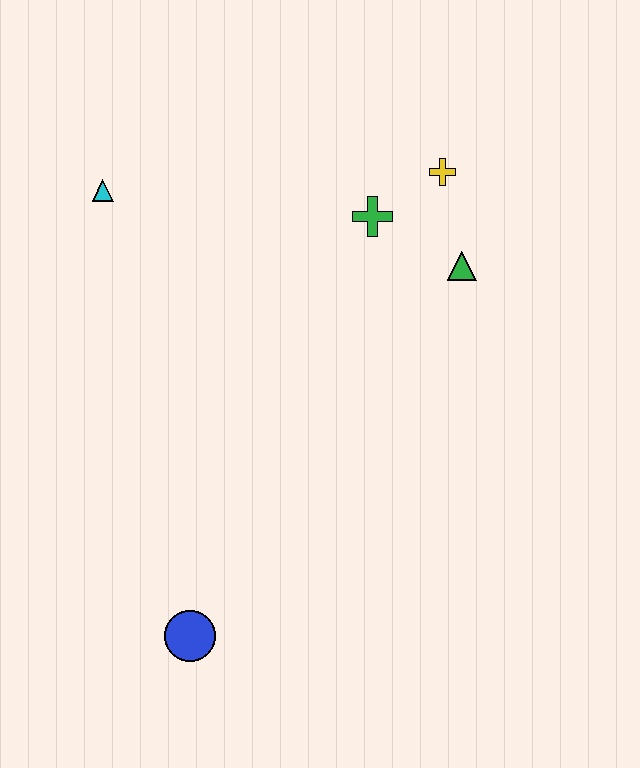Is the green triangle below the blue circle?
No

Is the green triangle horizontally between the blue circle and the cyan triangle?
No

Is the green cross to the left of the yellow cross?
Yes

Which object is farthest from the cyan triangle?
The blue circle is farthest from the cyan triangle.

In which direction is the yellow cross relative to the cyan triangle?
The yellow cross is to the right of the cyan triangle.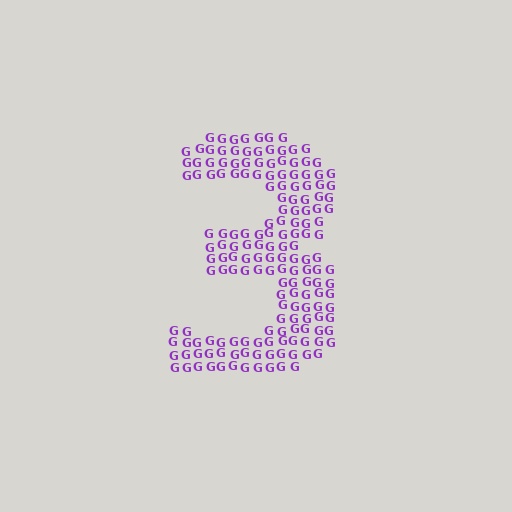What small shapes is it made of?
It is made of small letter G's.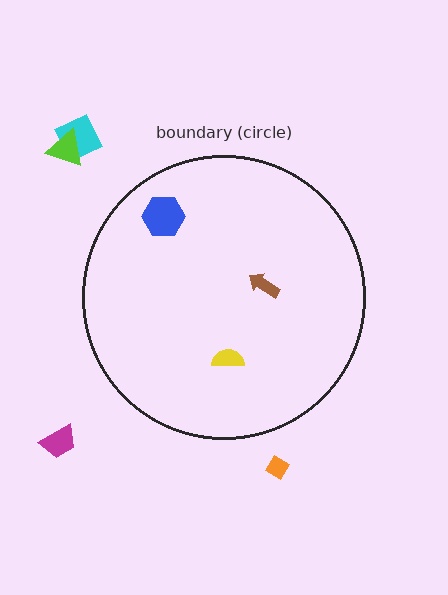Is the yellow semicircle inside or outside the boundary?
Inside.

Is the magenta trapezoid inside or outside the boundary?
Outside.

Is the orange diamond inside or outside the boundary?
Outside.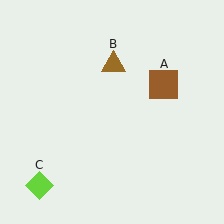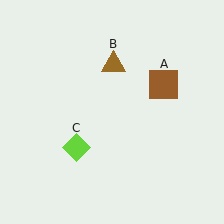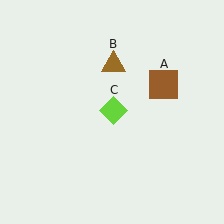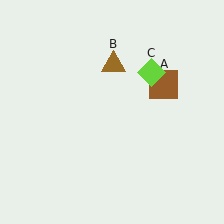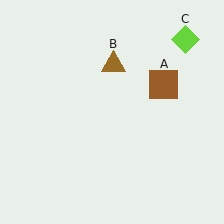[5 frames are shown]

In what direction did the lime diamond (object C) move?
The lime diamond (object C) moved up and to the right.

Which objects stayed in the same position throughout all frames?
Brown square (object A) and brown triangle (object B) remained stationary.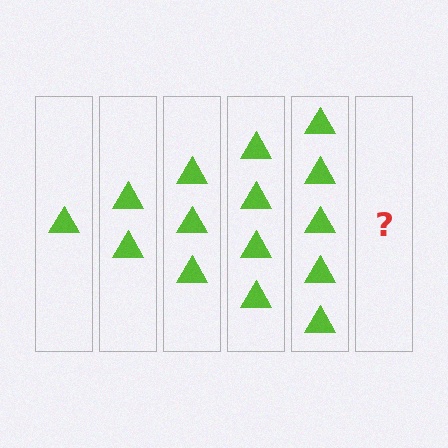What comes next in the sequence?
The next element should be 6 triangles.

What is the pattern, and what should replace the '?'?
The pattern is that each step adds one more triangle. The '?' should be 6 triangles.